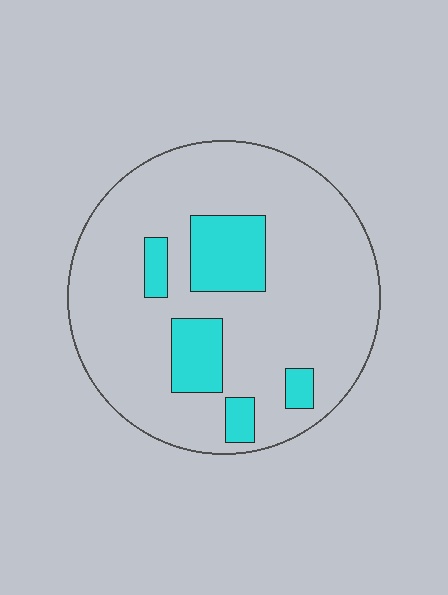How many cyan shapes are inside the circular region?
5.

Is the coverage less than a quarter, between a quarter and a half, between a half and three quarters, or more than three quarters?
Less than a quarter.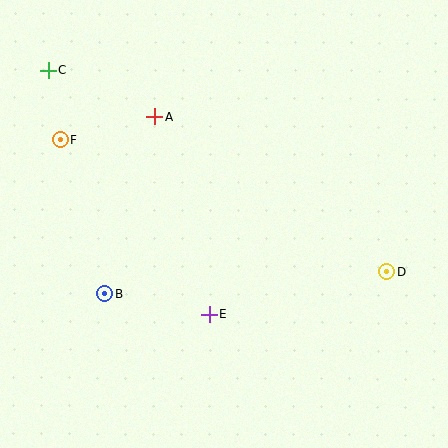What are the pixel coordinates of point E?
Point E is at (209, 314).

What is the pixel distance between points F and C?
The distance between F and C is 71 pixels.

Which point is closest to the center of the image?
Point E at (209, 314) is closest to the center.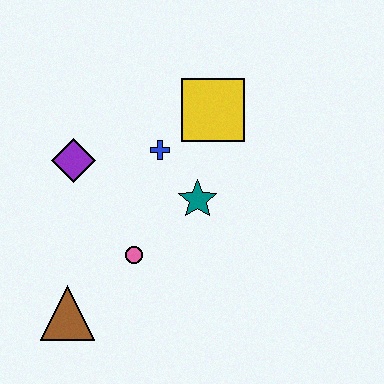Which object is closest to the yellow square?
The blue cross is closest to the yellow square.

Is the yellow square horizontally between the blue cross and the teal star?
No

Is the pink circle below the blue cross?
Yes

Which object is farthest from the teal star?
The brown triangle is farthest from the teal star.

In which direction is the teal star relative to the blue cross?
The teal star is below the blue cross.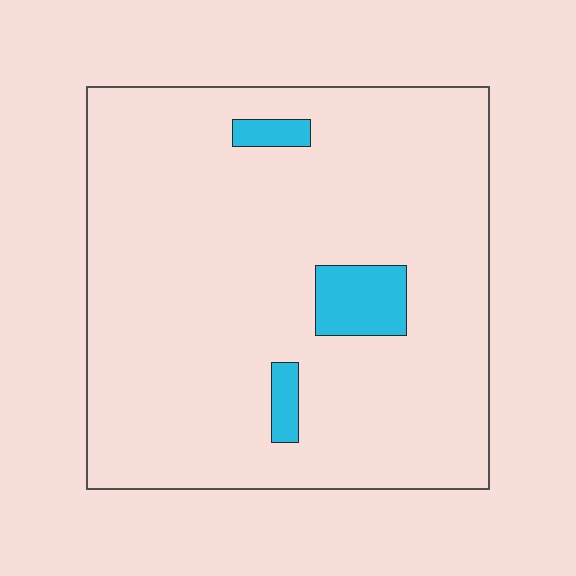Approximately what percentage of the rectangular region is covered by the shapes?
Approximately 5%.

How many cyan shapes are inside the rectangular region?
3.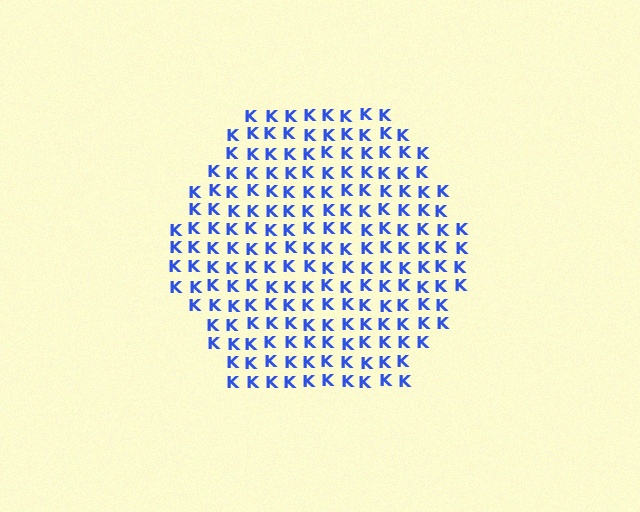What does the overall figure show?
The overall figure shows a hexagon.